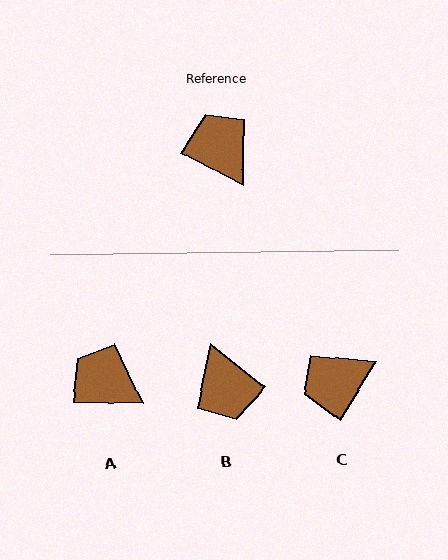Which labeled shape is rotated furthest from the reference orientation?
B, about 170 degrees away.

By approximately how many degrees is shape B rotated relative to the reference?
Approximately 170 degrees counter-clockwise.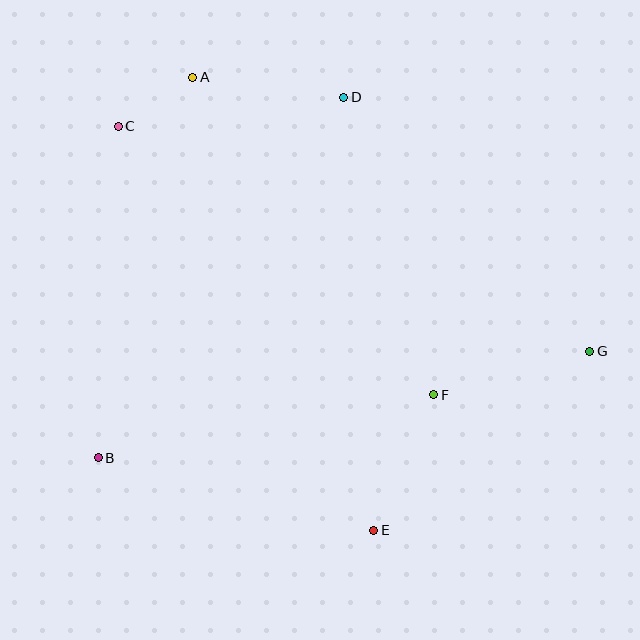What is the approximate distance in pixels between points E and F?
The distance between E and F is approximately 148 pixels.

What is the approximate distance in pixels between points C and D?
The distance between C and D is approximately 228 pixels.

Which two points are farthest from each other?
Points C and G are farthest from each other.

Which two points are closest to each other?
Points A and C are closest to each other.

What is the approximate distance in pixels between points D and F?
The distance between D and F is approximately 310 pixels.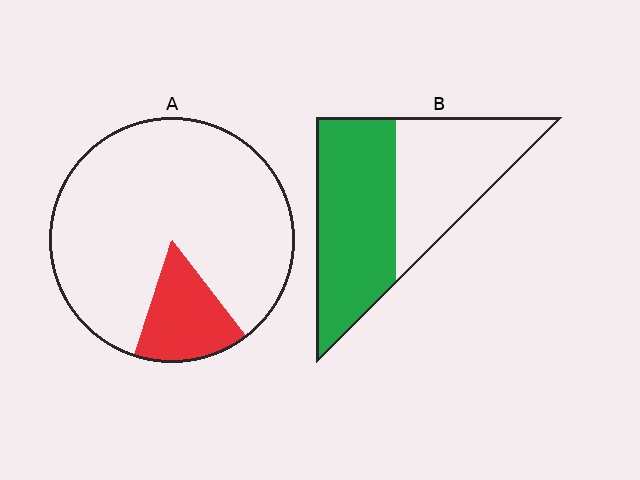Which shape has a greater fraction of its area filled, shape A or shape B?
Shape B.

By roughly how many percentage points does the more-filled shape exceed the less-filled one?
By roughly 40 percentage points (B over A).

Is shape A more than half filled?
No.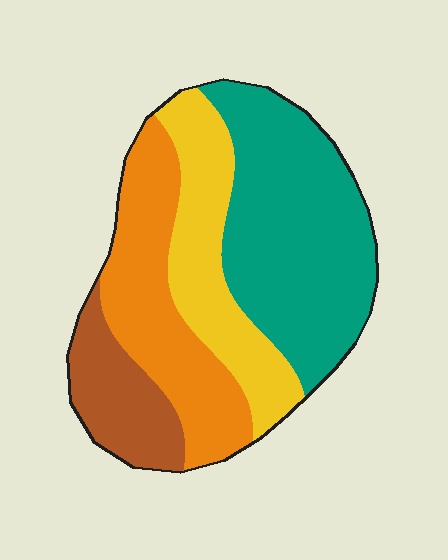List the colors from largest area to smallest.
From largest to smallest: teal, orange, yellow, brown.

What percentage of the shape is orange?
Orange covers around 25% of the shape.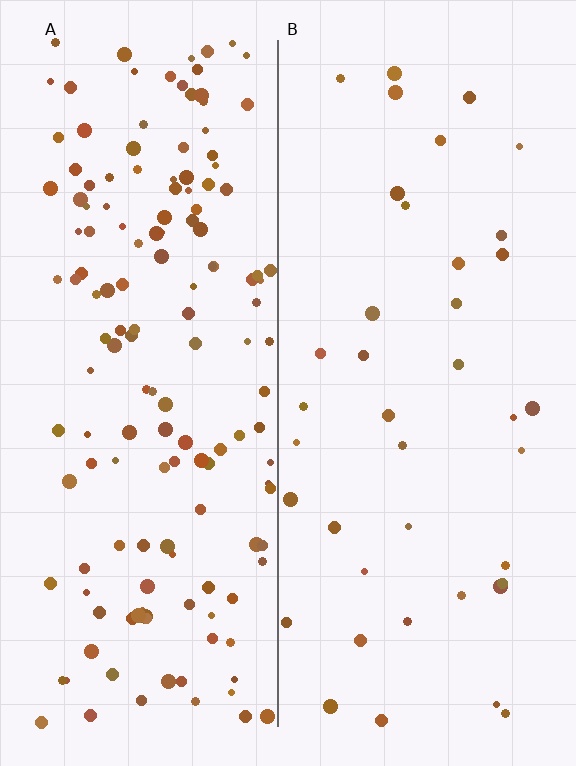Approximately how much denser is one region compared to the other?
Approximately 3.8× — region A over region B.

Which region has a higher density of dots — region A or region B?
A (the left).